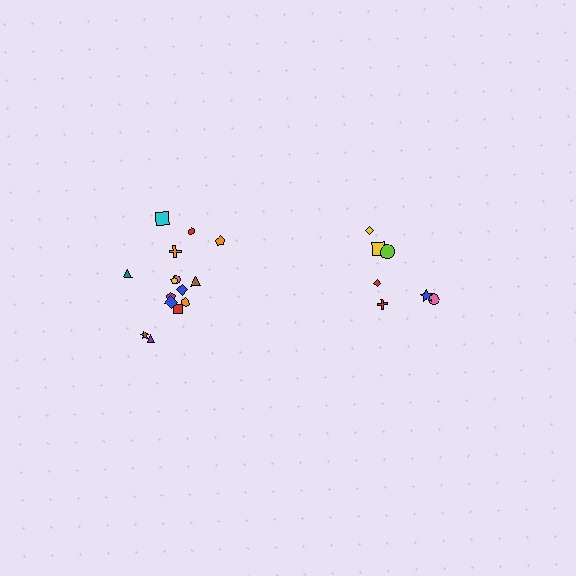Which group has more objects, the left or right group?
The left group.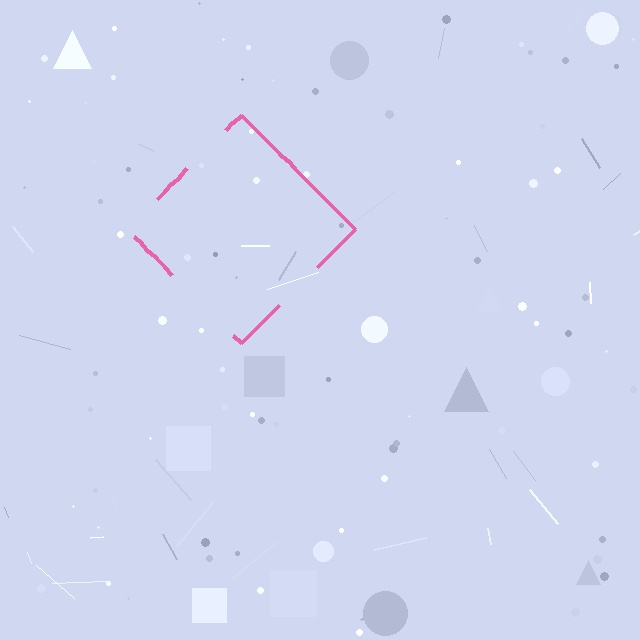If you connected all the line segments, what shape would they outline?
They would outline a diamond.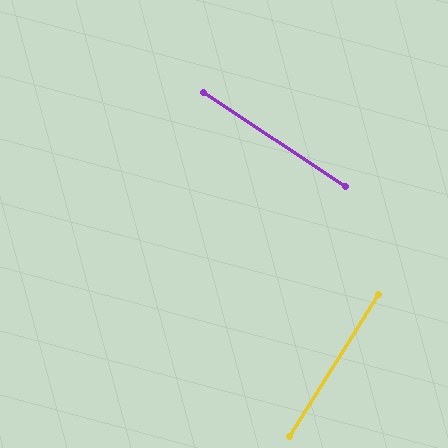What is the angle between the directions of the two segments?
Approximately 89 degrees.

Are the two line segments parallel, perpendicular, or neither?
Perpendicular — they meet at approximately 89°.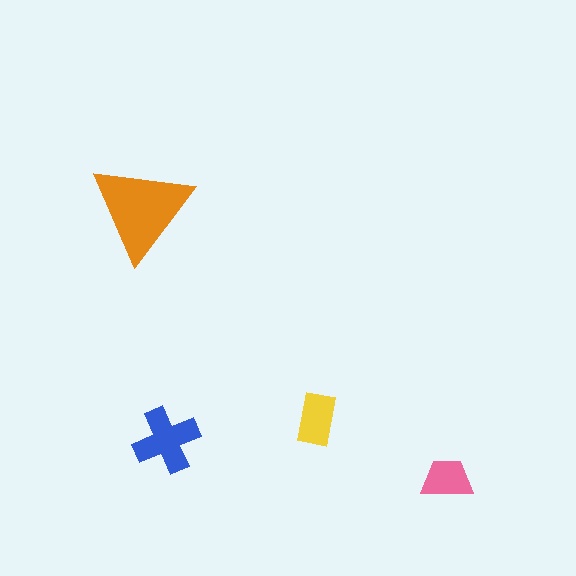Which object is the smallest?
The pink trapezoid.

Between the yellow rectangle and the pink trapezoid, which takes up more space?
The yellow rectangle.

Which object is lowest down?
The pink trapezoid is bottommost.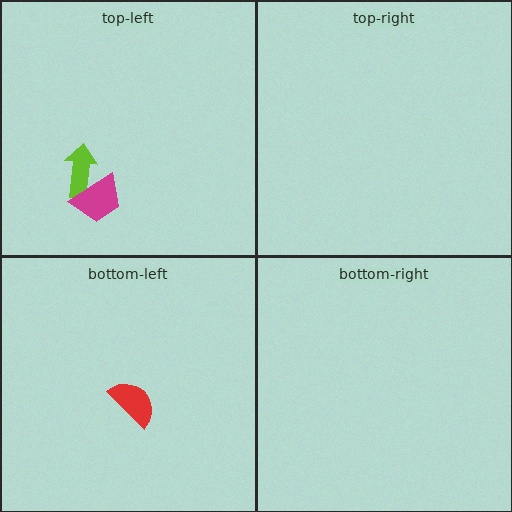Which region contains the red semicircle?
The bottom-left region.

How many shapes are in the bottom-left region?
1.